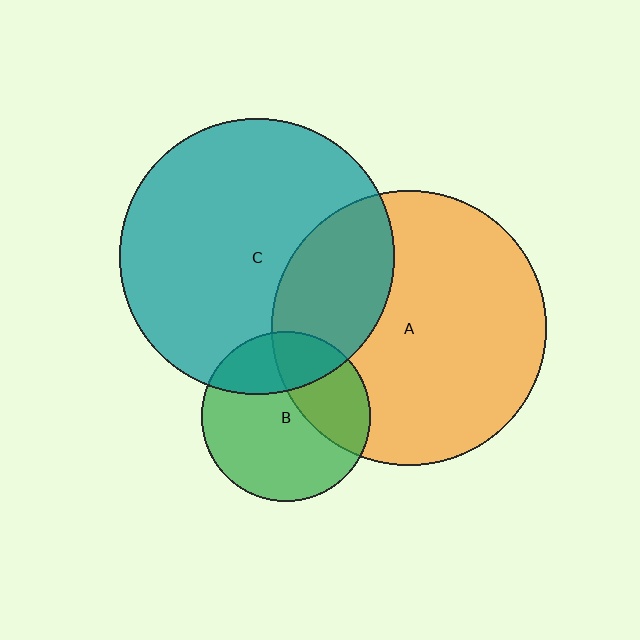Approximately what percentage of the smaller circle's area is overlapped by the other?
Approximately 25%.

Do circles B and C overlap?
Yes.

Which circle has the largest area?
Circle C (teal).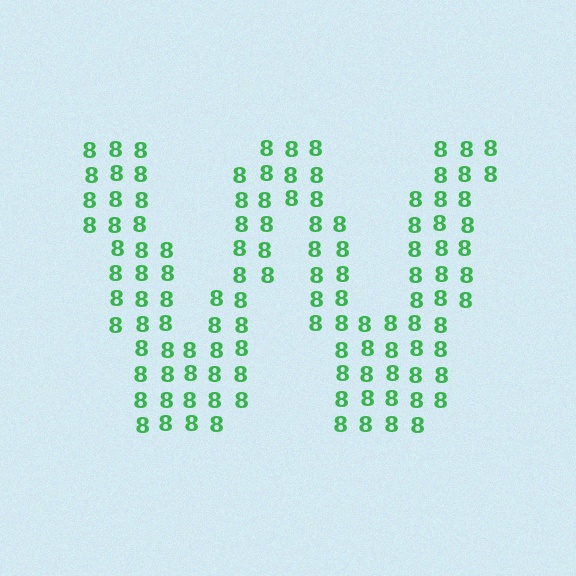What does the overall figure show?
The overall figure shows the letter W.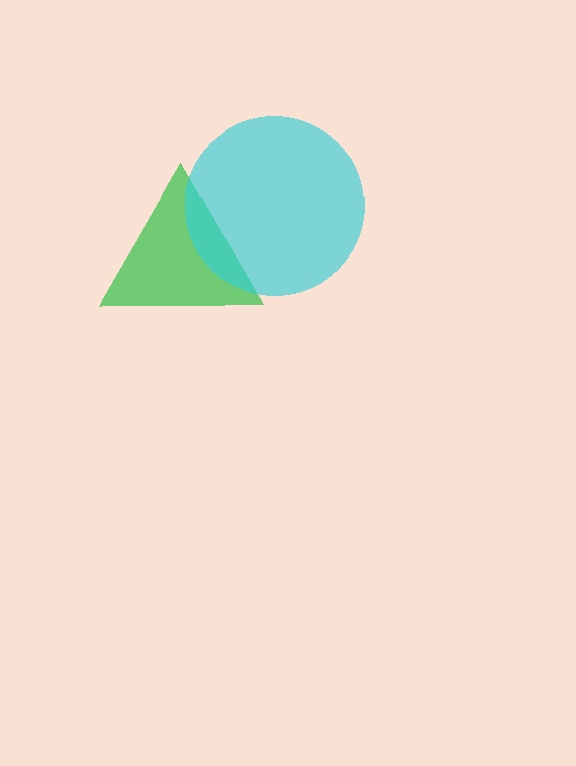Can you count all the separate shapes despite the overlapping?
Yes, there are 2 separate shapes.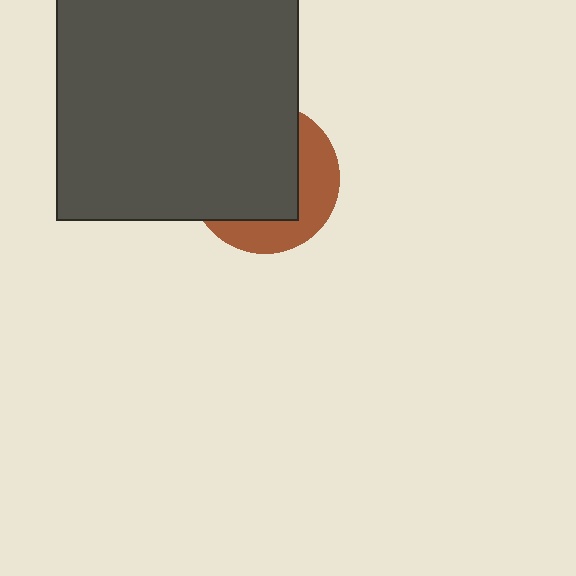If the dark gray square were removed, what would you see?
You would see the complete brown circle.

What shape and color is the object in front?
The object in front is a dark gray square.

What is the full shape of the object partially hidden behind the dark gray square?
The partially hidden object is a brown circle.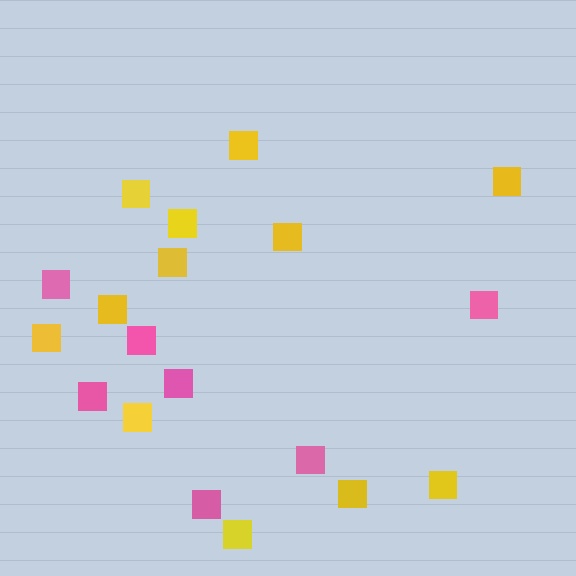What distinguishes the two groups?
There are 2 groups: one group of yellow squares (12) and one group of pink squares (7).